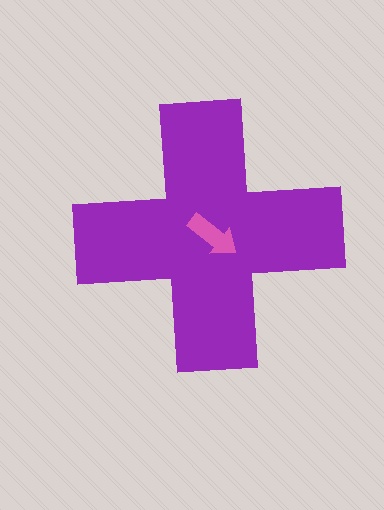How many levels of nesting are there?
2.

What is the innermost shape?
The pink arrow.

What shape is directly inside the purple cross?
The pink arrow.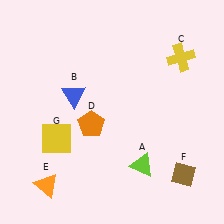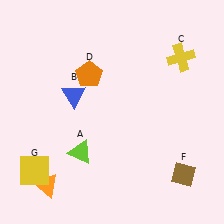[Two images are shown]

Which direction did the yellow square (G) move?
The yellow square (G) moved down.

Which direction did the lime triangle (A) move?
The lime triangle (A) moved left.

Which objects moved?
The objects that moved are: the lime triangle (A), the orange pentagon (D), the yellow square (G).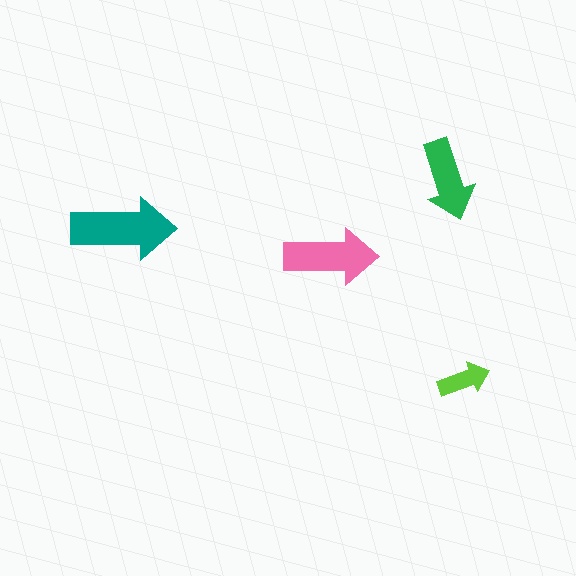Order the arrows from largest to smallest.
the teal one, the pink one, the green one, the lime one.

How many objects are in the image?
There are 4 objects in the image.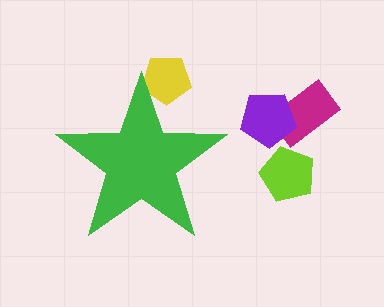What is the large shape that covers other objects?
A green star.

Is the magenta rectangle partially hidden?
No, the magenta rectangle is fully visible.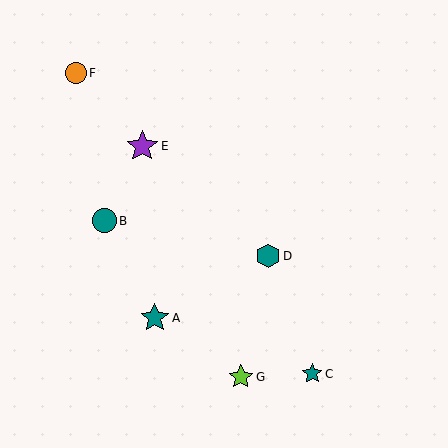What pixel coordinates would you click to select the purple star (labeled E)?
Click at (142, 146) to select the purple star E.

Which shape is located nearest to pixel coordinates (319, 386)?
The teal star (labeled C) at (312, 374) is nearest to that location.